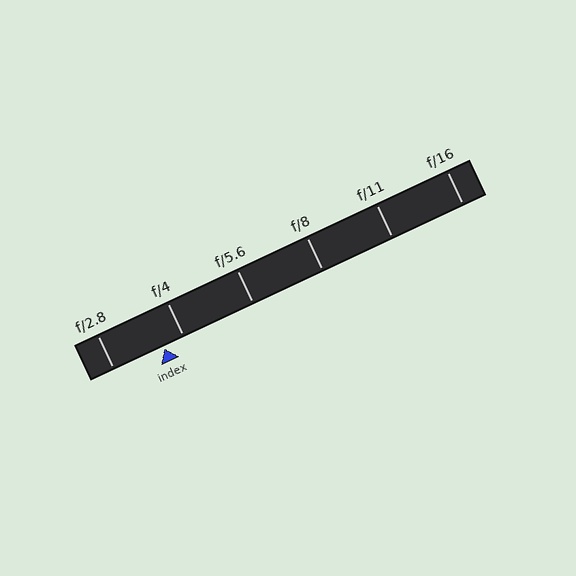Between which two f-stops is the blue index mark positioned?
The index mark is between f/2.8 and f/4.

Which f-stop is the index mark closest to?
The index mark is closest to f/4.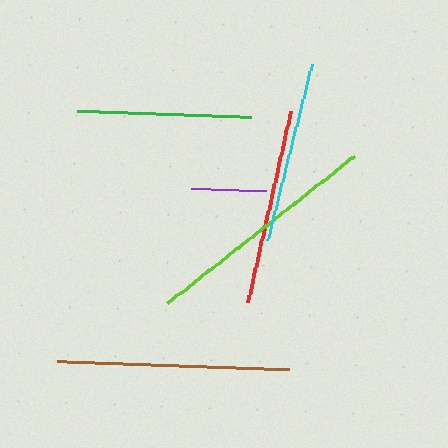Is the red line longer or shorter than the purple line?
The red line is longer than the purple line.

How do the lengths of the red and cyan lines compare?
The red and cyan lines are approximately the same length.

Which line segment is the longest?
The lime line is the longest at approximately 239 pixels.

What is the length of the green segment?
The green segment is approximately 174 pixels long.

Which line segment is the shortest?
The purple line is the shortest at approximately 75 pixels.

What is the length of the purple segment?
The purple segment is approximately 75 pixels long.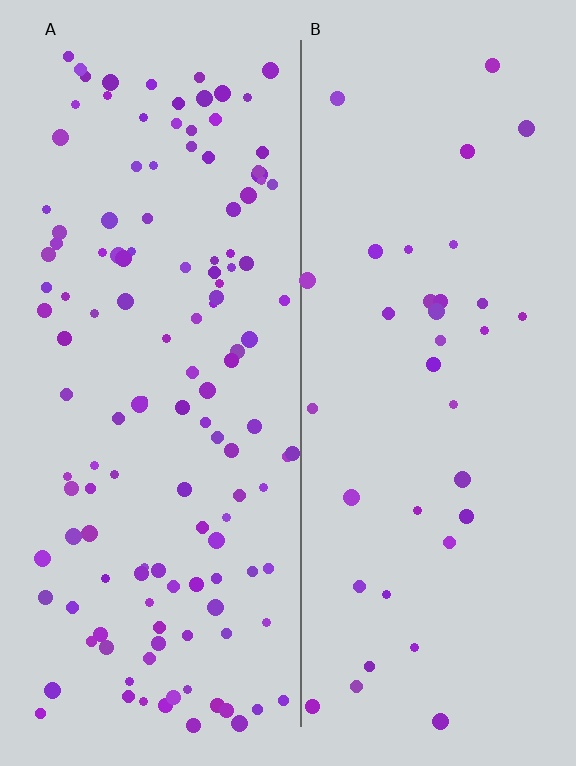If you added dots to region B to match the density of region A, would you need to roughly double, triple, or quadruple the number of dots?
Approximately quadruple.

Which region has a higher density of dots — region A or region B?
A (the left).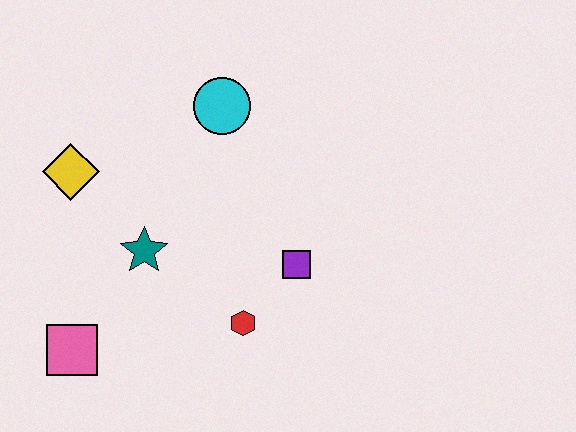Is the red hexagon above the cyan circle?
No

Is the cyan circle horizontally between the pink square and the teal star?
No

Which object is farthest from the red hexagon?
The yellow diamond is farthest from the red hexagon.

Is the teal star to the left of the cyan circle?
Yes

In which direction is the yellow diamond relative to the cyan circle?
The yellow diamond is to the left of the cyan circle.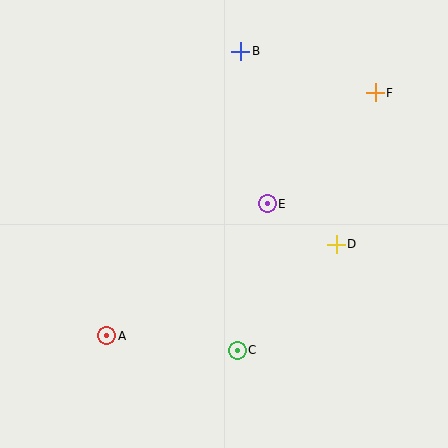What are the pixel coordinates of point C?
Point C is at (237, 350).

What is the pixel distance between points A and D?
The distance between A and D is 247 pixels.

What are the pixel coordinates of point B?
Point B is at (241, 51).